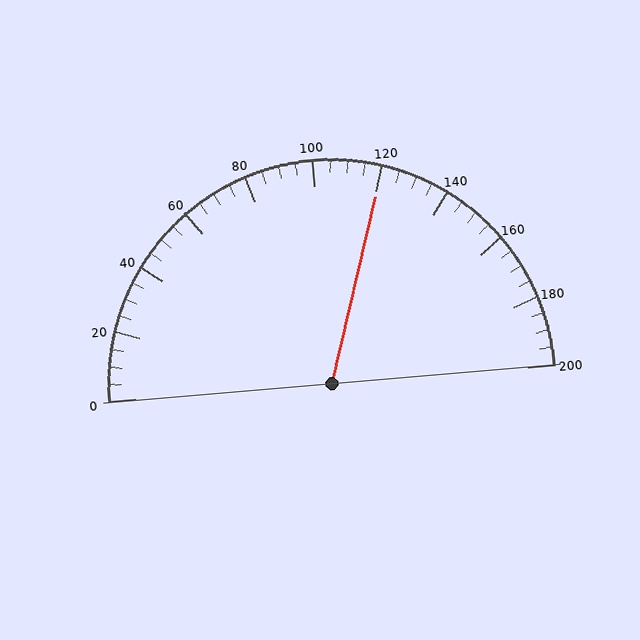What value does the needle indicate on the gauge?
The needle indicates approximately 120.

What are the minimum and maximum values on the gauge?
The gauge ranges from 0 to 200.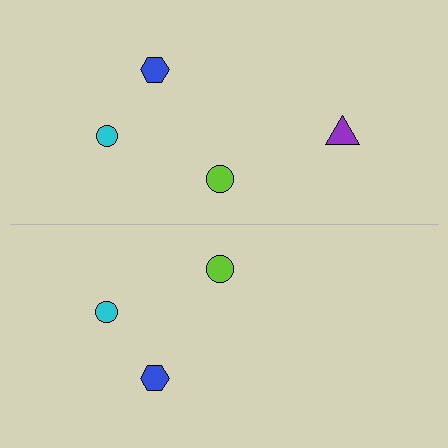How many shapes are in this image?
There are 7 shapes in this image.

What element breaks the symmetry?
A purple triangle is missing from the bottom side.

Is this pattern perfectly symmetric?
No, the pattern is not perfectly symmetric. A purple triangle is missing from the bottom side.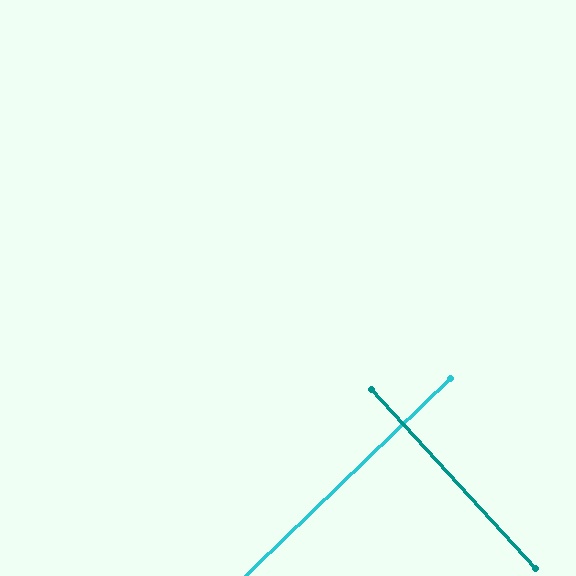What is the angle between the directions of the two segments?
Approximately 89 degrees.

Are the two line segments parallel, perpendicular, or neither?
Perpendicular — they meet at approximately 89°.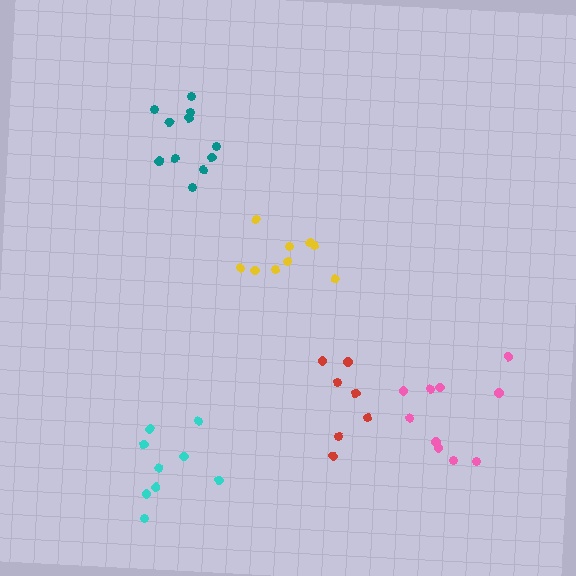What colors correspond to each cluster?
The clusters are colored: teal, yellow, red, pink, cyan.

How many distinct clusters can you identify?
There are 5 distinct clusters.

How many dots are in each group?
Group 1: 12 dots, Group 2: 9 dots, Group 3: 7 dots, Group 4: 10 dots, Group 5: 9 dots (47 total).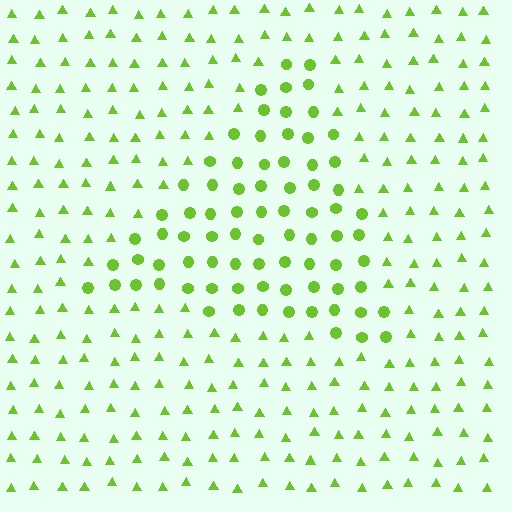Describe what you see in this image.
The image is filled with small lime elements arranged in a uniform grid. A triangle-shaped region contains circles, while the surrounding area contains triangles. The boundary is defined purely by the change in element shape.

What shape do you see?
I see a triangle.